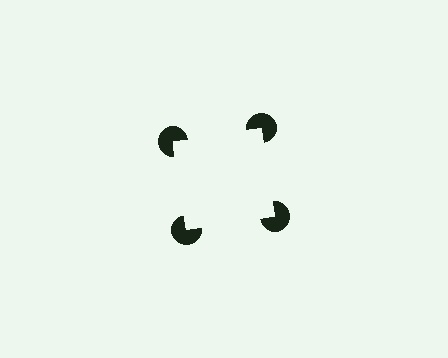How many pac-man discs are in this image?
There are 4 — one at each vertex of the illusory square.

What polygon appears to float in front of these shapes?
An illusory square — its edges are inferred from the aligned wedge cuts in the pac-man discs, not physically drawn.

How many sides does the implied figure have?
4 sides.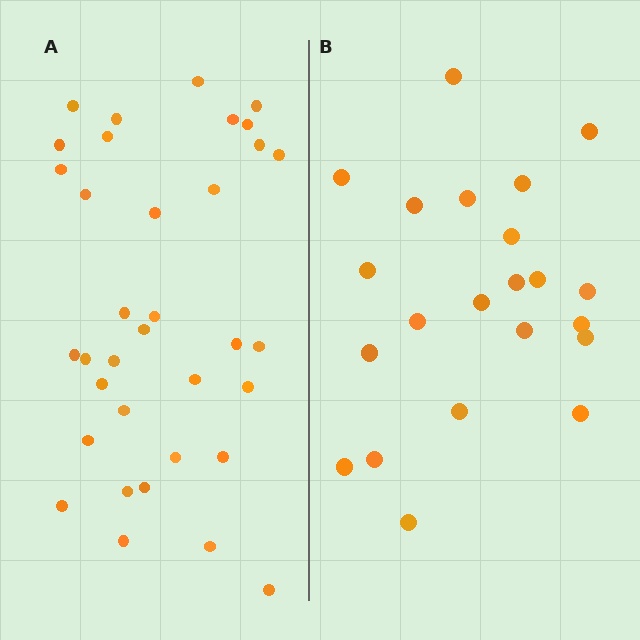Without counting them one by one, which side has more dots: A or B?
Region A (the left region) has more dots.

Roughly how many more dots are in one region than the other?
Region A has approximately 15 more dots than region B.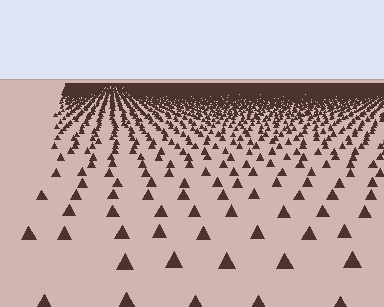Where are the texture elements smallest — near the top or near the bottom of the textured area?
Near the top.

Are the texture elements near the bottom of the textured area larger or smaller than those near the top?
Larger. Near the bottom, elements are closer to the viewer and appear at a bigger on-screen size.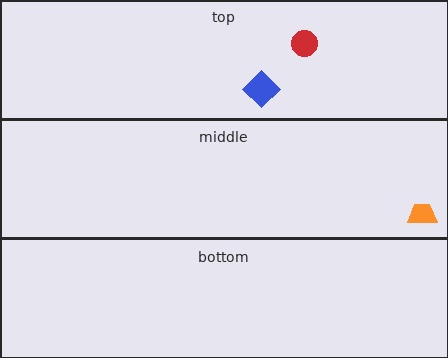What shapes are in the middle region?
The orange trapezoid.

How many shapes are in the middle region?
1.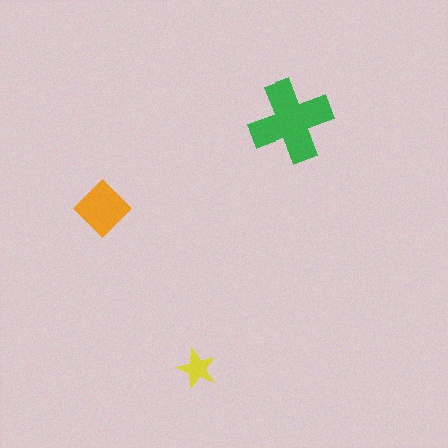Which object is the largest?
The green cross.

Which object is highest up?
The green cross is topmost.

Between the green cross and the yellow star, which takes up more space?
The green cross.